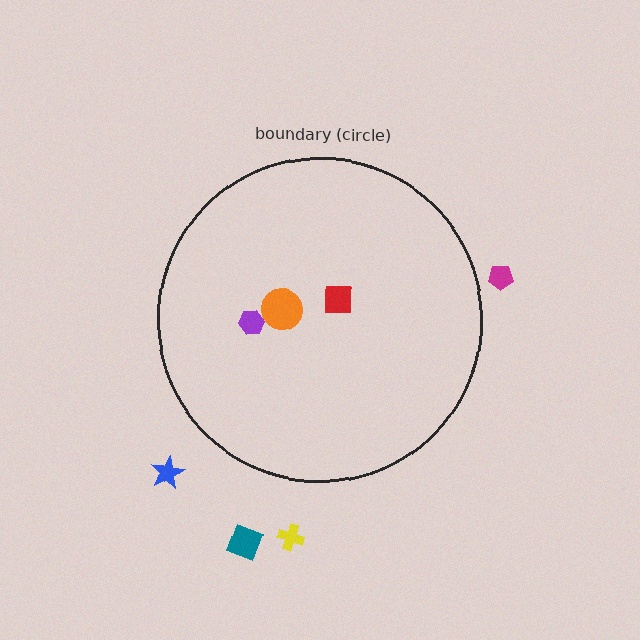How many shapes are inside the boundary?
3 inside, 4 outside.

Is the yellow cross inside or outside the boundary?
Outside.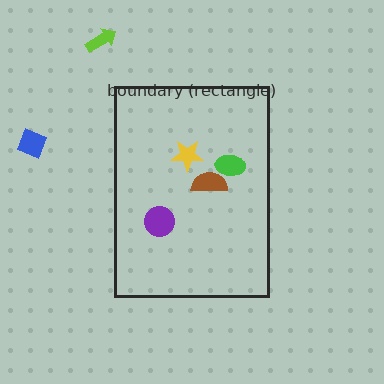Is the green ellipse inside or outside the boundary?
Inside.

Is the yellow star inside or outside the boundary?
Inside.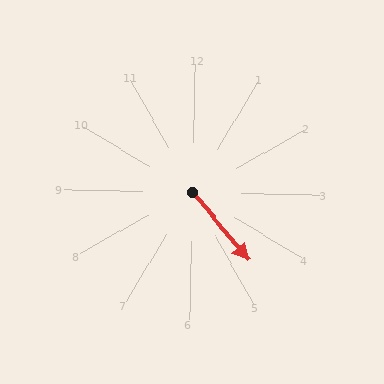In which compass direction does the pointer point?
Southeast.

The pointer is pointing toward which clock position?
Roughly 5 o'clock.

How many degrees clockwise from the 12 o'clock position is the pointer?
Approximately 139 degrees.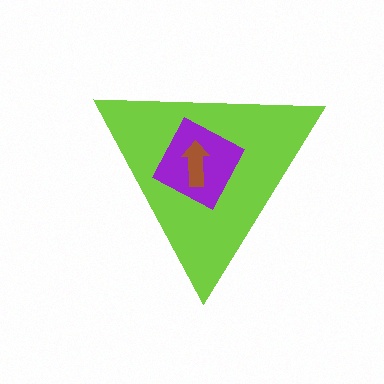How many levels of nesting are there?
3.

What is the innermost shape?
The brown arrow.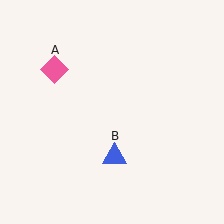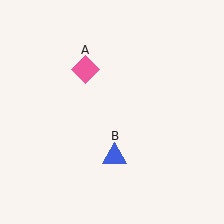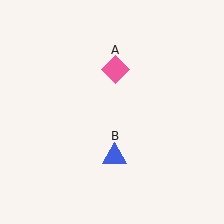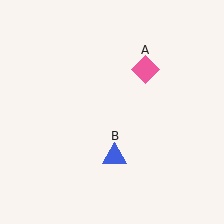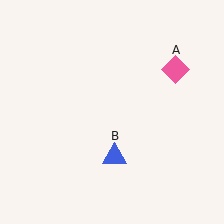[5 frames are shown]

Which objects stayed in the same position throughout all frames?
Blue triangle (object B) remained stationary.